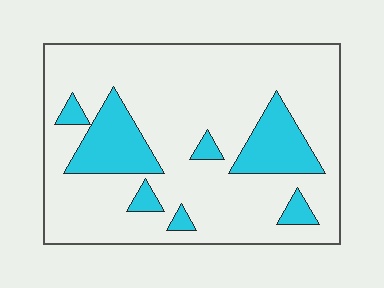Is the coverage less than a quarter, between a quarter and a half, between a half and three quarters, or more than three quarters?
Less than a quarter.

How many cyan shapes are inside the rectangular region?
7.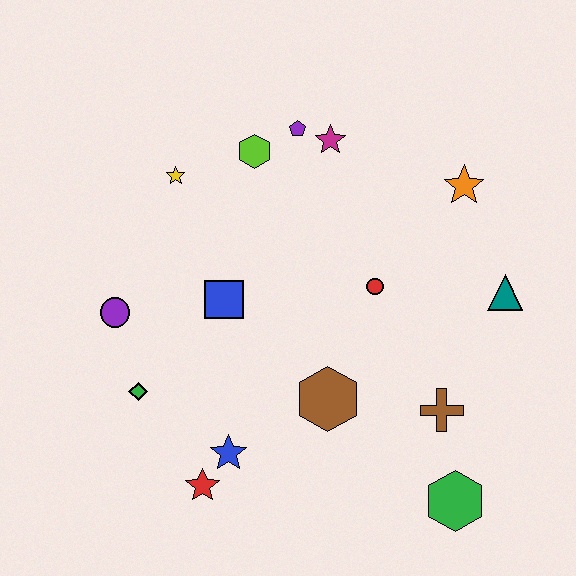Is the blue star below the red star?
No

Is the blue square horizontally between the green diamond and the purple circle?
No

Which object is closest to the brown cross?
The green hexagon is closest to the brown cross.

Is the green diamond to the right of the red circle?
No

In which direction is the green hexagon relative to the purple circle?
The green hexagon is to the right of the purple circle.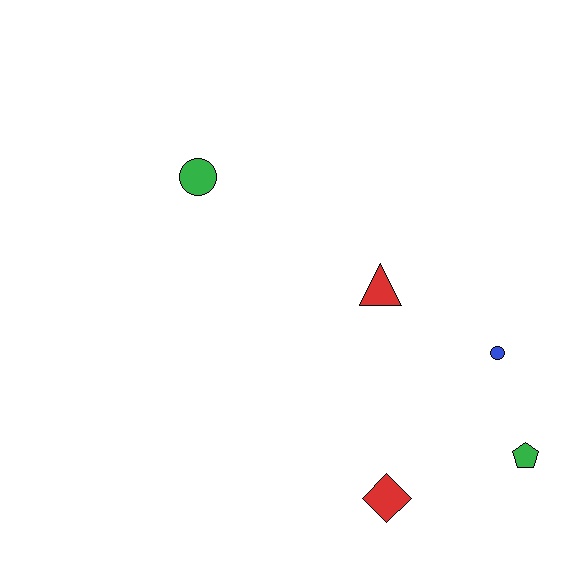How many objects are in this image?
There are 5 objects.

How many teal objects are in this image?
There are no teal objects.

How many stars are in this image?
There are no stars.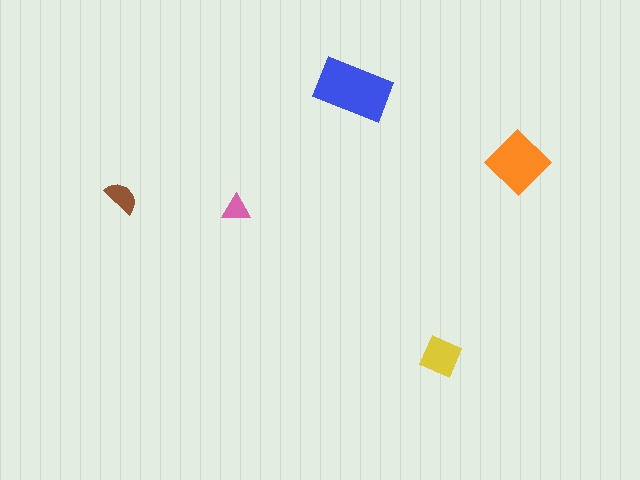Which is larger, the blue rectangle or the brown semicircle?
The blue rectangle.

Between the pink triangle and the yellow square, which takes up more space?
The yellow square.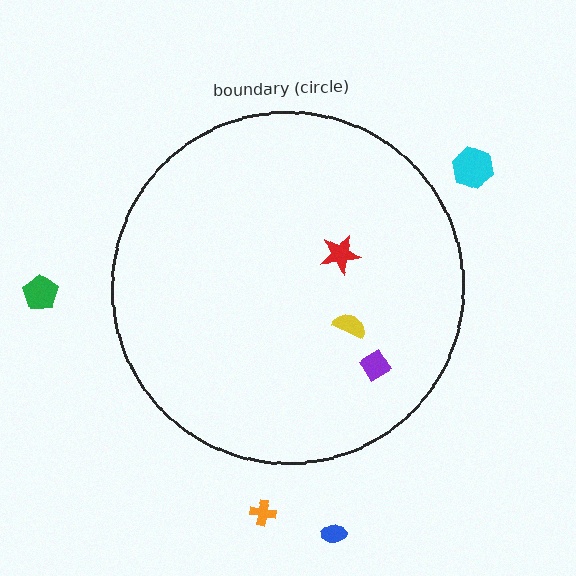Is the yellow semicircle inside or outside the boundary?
Inside.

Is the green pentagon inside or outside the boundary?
Outside.